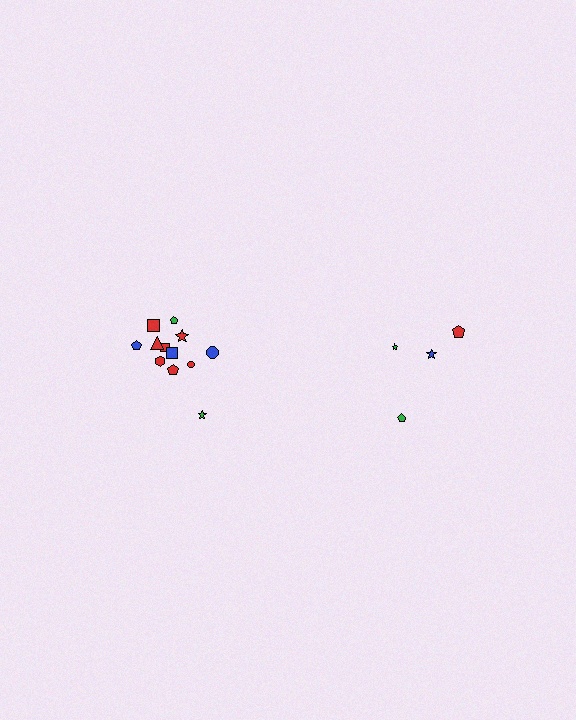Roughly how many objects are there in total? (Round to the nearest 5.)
Roughly 15 objects in total.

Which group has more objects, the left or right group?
The left group.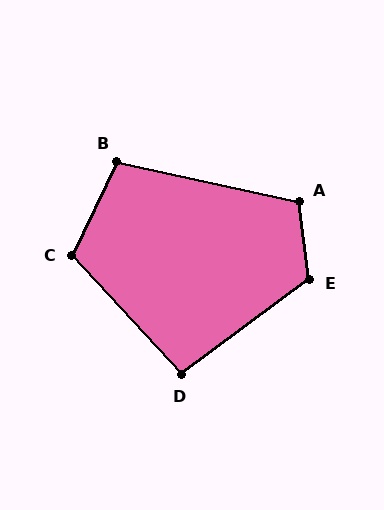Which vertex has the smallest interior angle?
D, at approximately 96 degrees.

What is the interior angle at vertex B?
Approximately 103 degrees (obtuse).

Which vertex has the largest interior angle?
E, at approximately 119 degrees.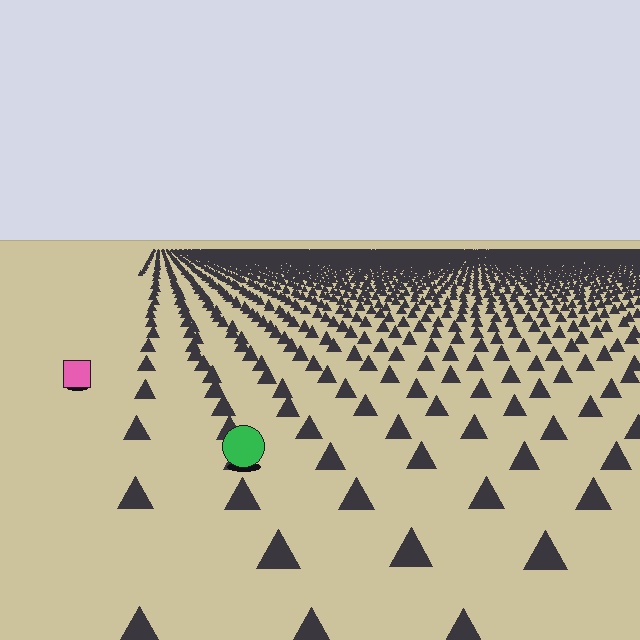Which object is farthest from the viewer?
The pink square is farthest from the viewer. It appears smaller and the ground texture around it is denser.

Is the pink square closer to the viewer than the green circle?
No. The green circle is closer — you can tell from the texture gradient: the ground texture is coarser near it.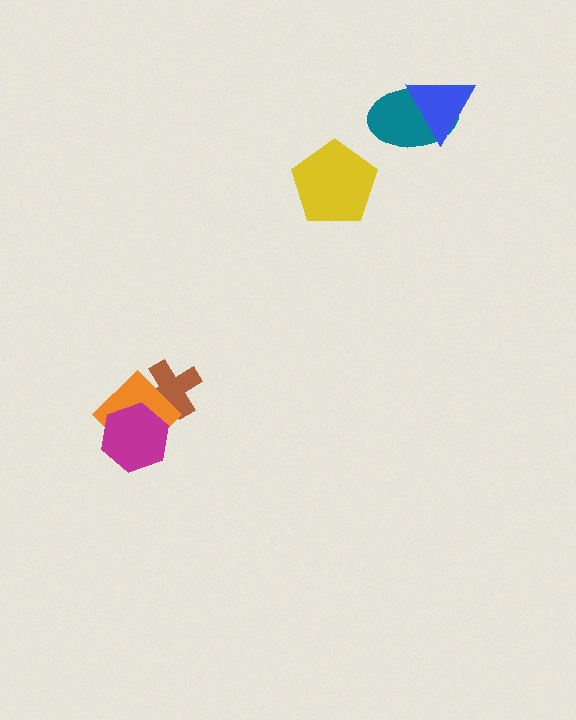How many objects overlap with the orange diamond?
2 objects overlap with the orange diamond.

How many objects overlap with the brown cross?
1 object overlaps with the brown cross.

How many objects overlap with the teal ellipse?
1 object overlaps with the teal ellipse.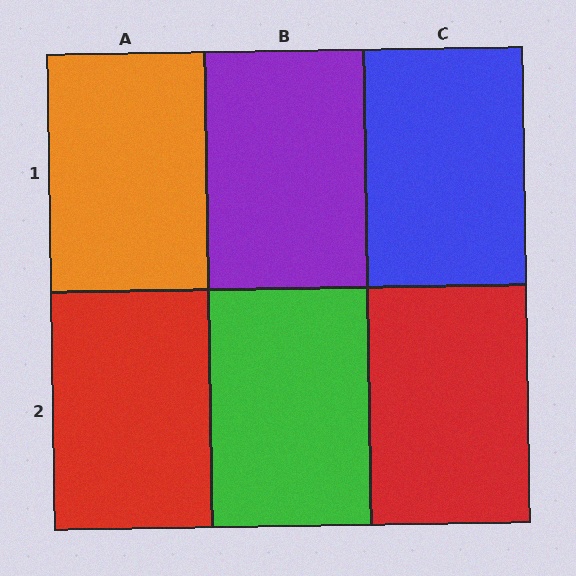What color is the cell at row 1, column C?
Blue.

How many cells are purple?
1 cell is purple.